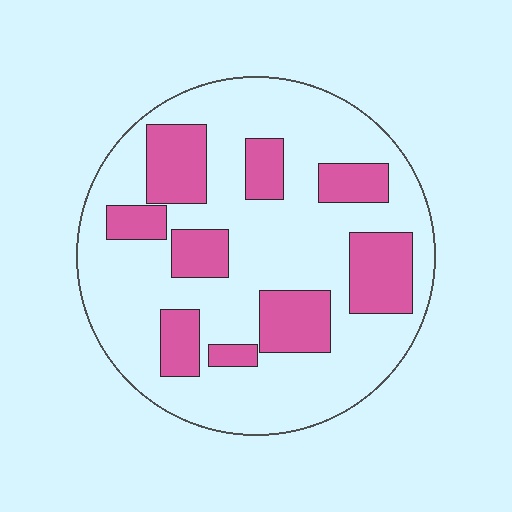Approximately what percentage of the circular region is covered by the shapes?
Approximately 30%.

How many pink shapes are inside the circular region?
9.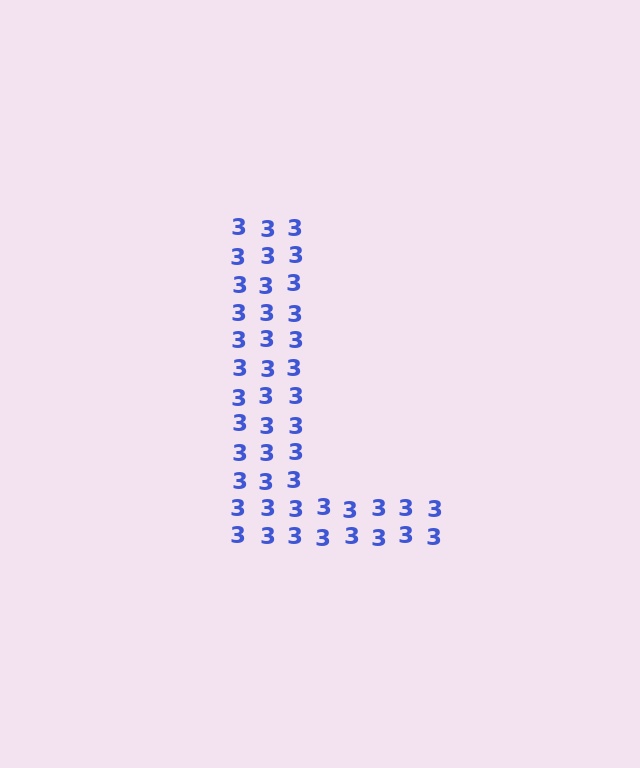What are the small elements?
The small elements are digit 3's.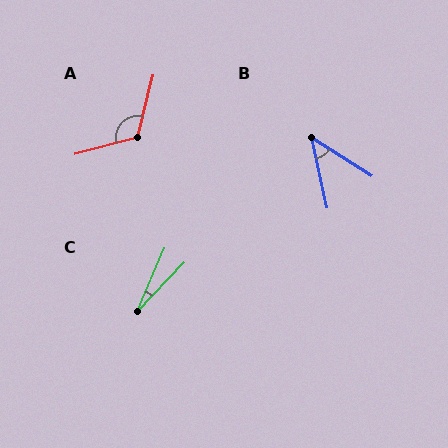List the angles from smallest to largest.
C (21°), B (45°), A (119°).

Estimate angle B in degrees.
Approximately 45 degrees.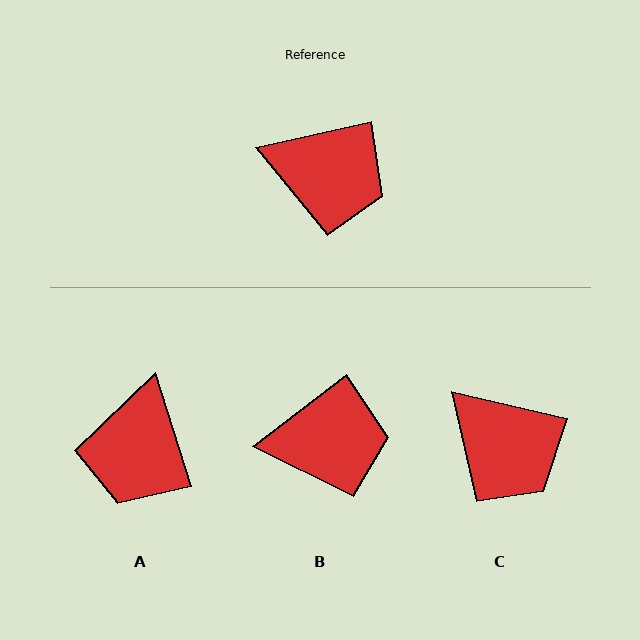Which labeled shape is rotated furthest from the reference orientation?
A, about 86 degrees away.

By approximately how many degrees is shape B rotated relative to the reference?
Approximately 24 degrees counter-clockwise.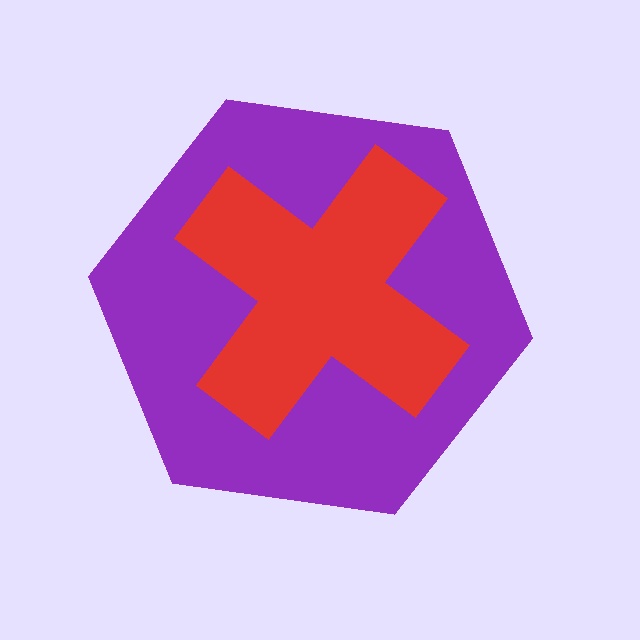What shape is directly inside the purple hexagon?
The red cross.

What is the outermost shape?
The purple hexagon.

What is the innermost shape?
The red cross.